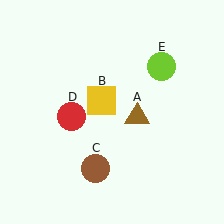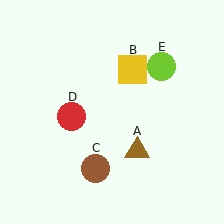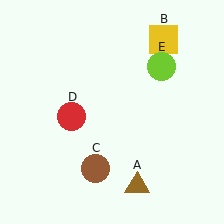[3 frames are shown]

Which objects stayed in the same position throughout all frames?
Brown circle (object C) and red circle (object D) and lime circle (object E) remained stationary.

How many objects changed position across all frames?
2 objects changed position: brown triangle (object A), yellow square (object B).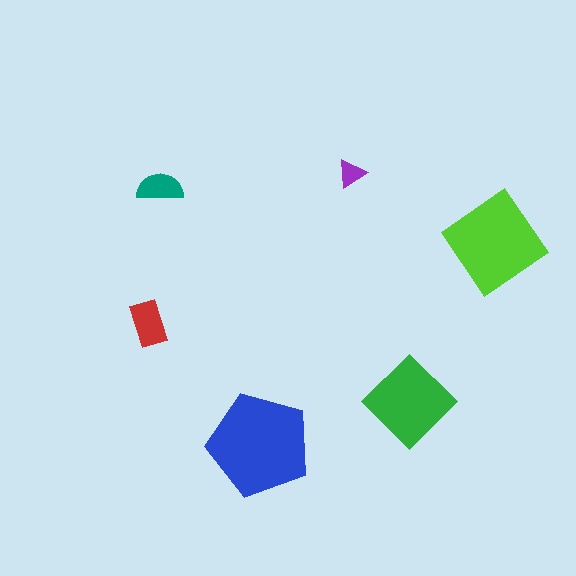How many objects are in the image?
There are 6 objects in the image.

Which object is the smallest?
The purple triangle.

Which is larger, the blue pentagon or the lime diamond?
The blue pentagon.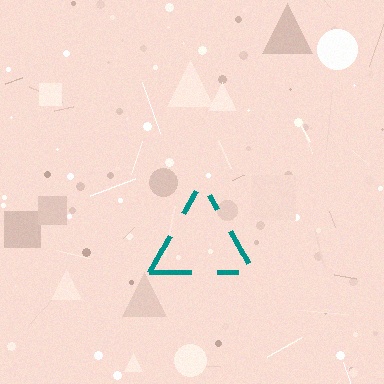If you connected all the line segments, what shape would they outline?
They would outline a triangle.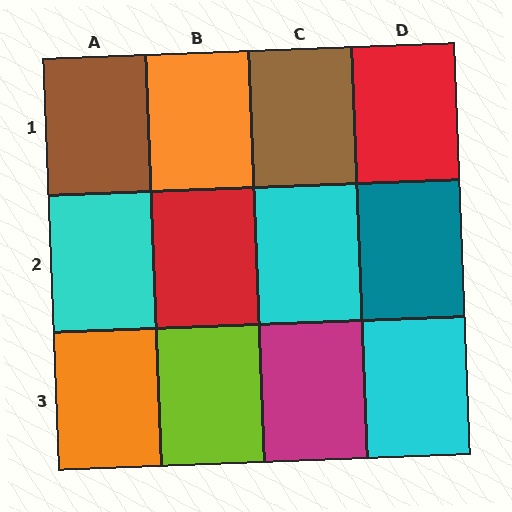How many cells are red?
2 cells are red.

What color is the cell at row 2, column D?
Teal.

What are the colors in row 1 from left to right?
Brown, orange, brown, red.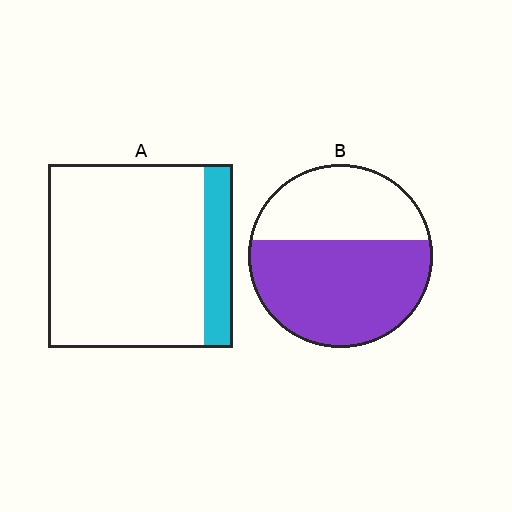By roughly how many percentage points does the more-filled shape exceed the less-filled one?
By roughly 45 percentage points (B over A).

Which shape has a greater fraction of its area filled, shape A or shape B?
Shape B.